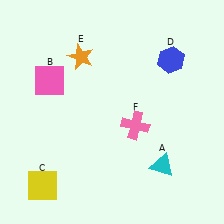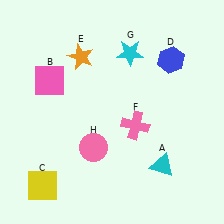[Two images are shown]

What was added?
A cyan star (G), a pink circle (H) were added in Image 2.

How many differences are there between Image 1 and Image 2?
There are 2 differences between the two images.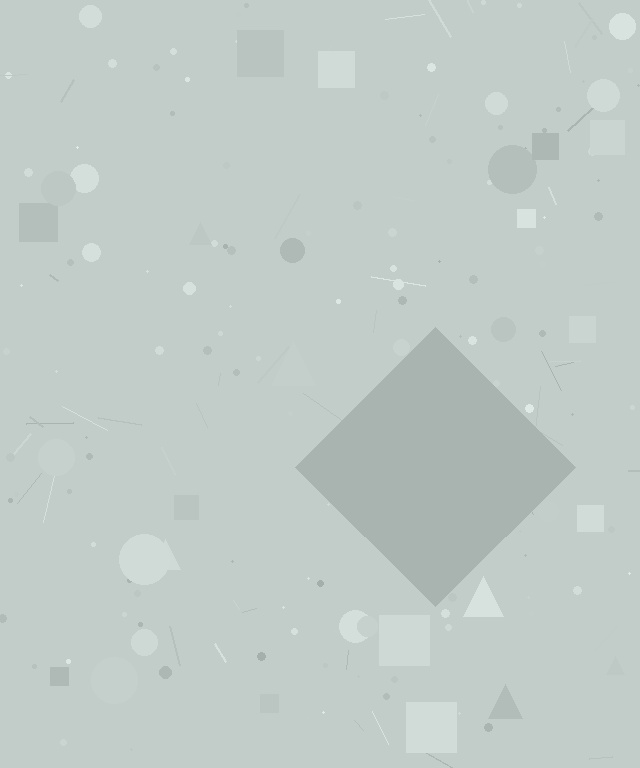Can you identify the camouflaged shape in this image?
The camouflaged shape is a diamond.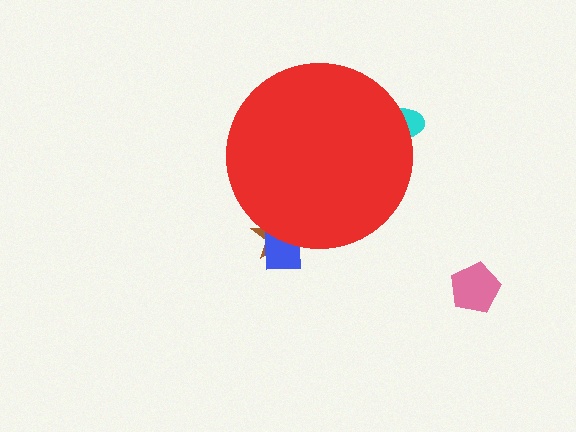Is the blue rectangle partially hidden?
Yes, the blue rectangle is partially hidden behind the red circle.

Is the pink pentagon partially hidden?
No, the pink pentagon is fully visible.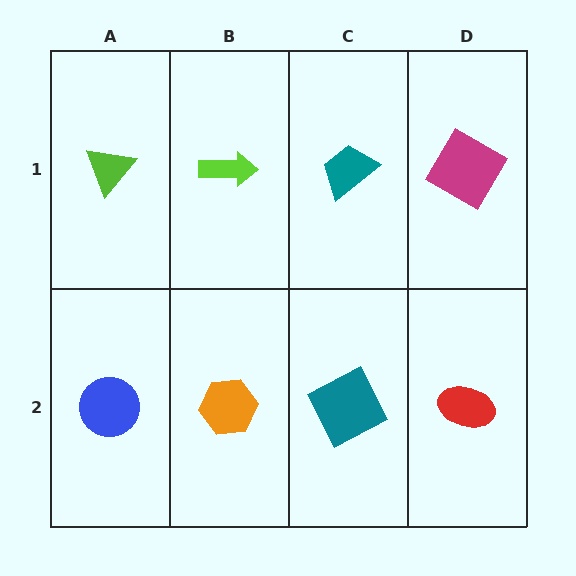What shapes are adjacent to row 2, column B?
A lime arrow (row 1, column B), a blue circle (row 2, column A), a teal square (row 2, column C).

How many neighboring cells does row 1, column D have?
2.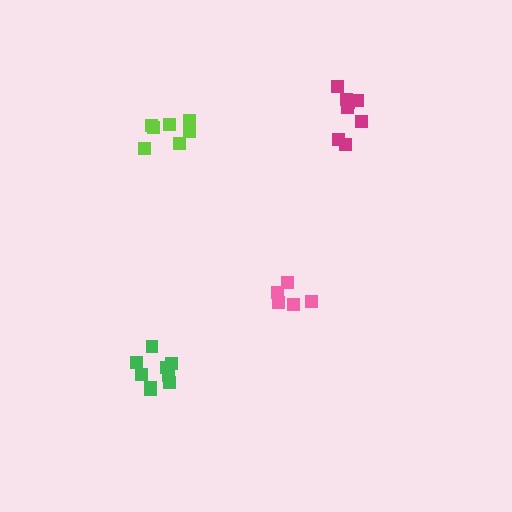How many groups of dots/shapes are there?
There are 4 groups.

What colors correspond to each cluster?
The clusters are colored: green, magenta, lime, pink.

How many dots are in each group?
Group 1: 9 dots, Group 2: 8 dots, Group 3: 7 dots, Group 4: 5 dots (29 total).